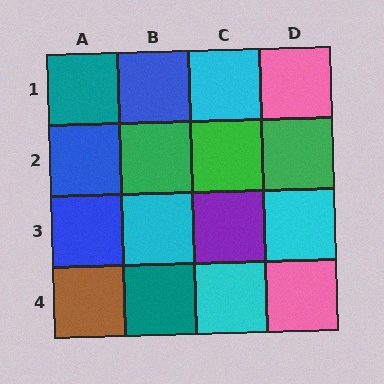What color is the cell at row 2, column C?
Green.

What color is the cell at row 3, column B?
Cyan.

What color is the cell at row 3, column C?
Purple.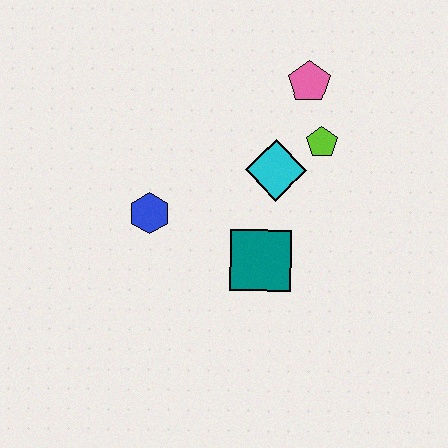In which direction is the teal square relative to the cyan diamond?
The teal square is below the cyan diamond.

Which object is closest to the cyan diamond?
The lime pentagon is closest to the cyan diamond.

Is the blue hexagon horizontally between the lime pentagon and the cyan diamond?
No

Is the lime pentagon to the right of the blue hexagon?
Yes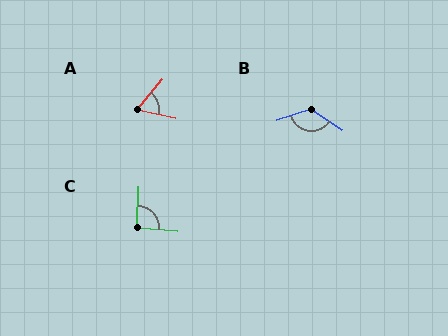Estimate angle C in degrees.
Approximately 93 degrees.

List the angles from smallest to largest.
A (62°), C (93°), B (129°).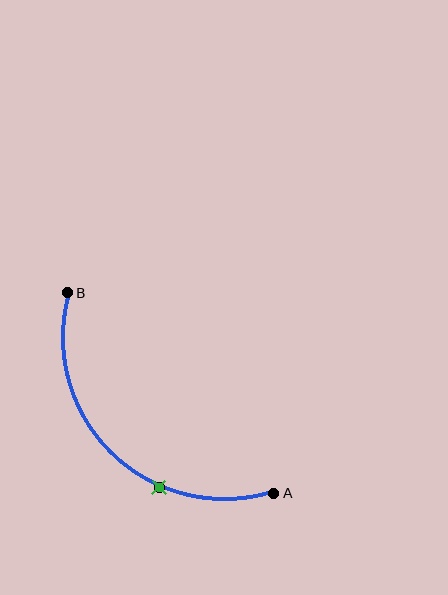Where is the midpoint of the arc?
The arc midpoint is the point on the curve farthest from the straight line joining A and B. It sits below and to the left of that line.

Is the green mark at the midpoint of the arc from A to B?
No. The green mark lies on the arc but is closer to endpoint A. The arc midpoint would be at the point on the curve equidistant along the arc from both A and B.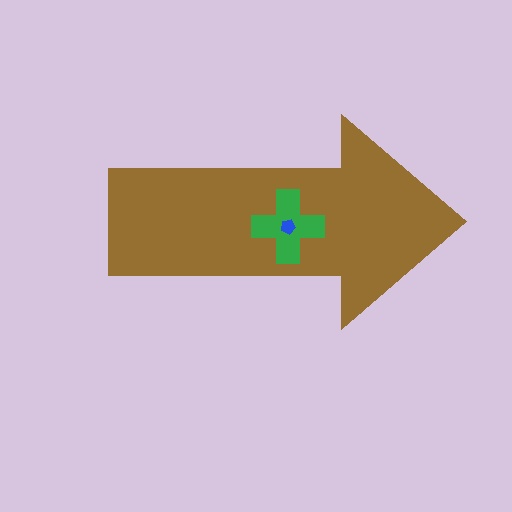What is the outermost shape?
The brown arrow.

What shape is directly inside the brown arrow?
The green cross.